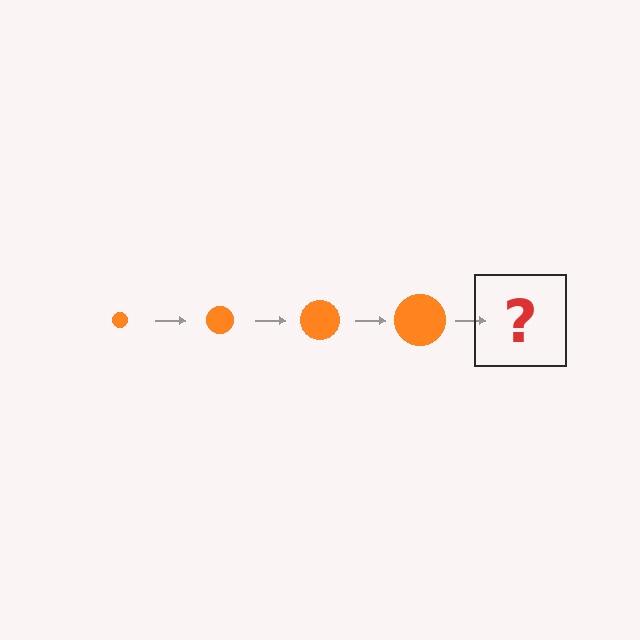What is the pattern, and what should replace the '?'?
The pattern is that the circle gets progressively larger each step. The '?' should be an orange circle, larger than the previous one.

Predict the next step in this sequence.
The next step is an orange circle, larger than the previous one.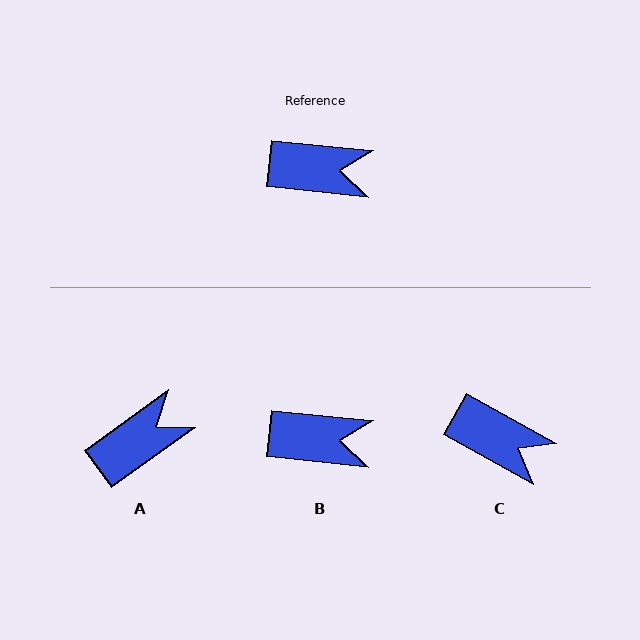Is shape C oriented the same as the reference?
No, it is off by about 23 degrees.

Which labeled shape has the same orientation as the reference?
B.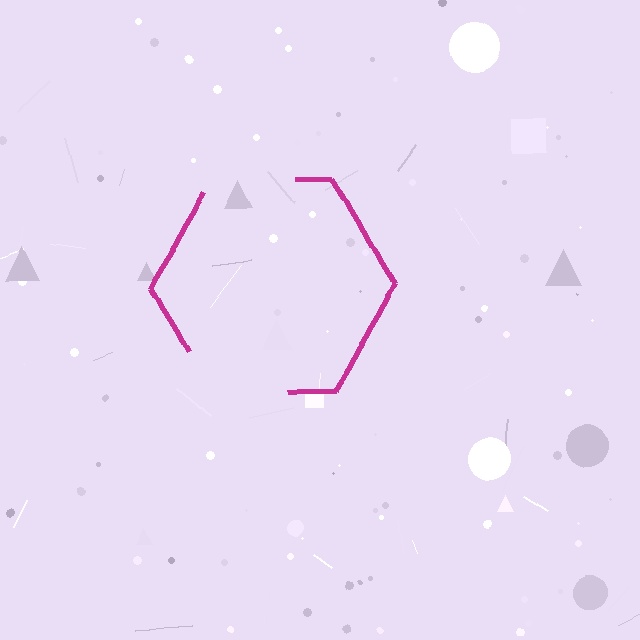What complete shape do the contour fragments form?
The contour fragments form a hexagon.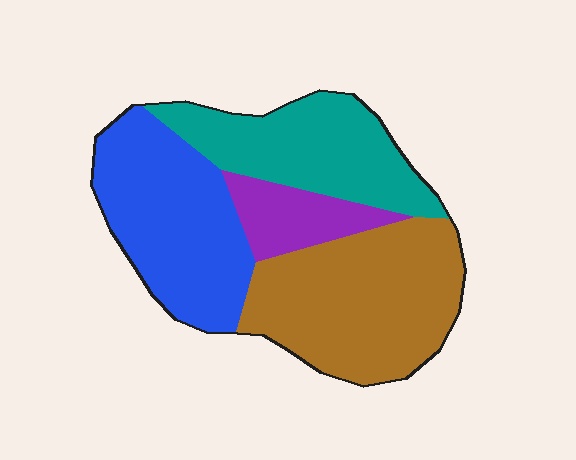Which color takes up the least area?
Purple, at roughly 10%.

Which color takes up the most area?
Brown, at roughly 35%.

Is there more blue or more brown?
Brown.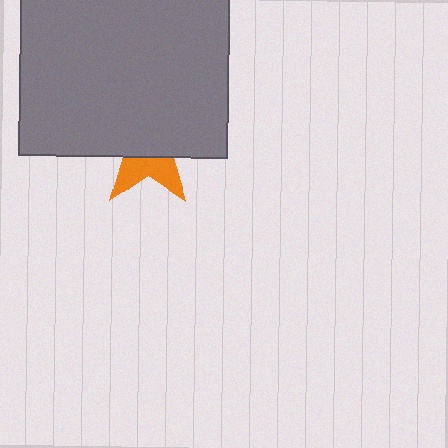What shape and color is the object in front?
The object in front is a gray square.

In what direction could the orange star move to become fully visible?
The orange star could move down. That would shift it out from behind the gray square entirely.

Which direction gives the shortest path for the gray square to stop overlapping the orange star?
Moving up gives the shortest separation.